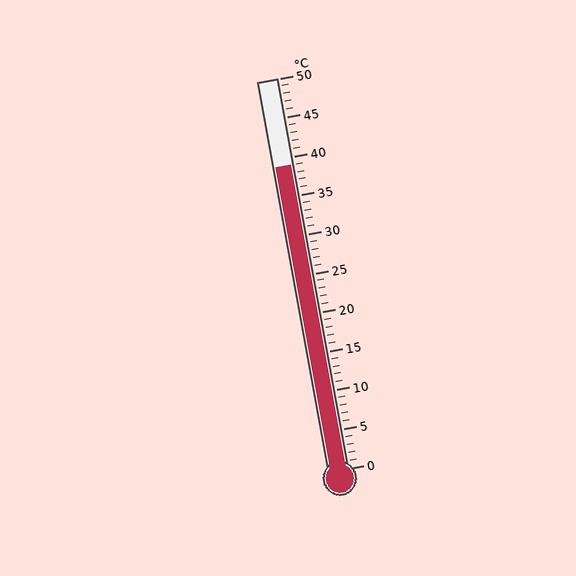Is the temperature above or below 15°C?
The temperature is above 15°C.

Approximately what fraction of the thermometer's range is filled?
The thermometer is filled to approximately 80% of its range.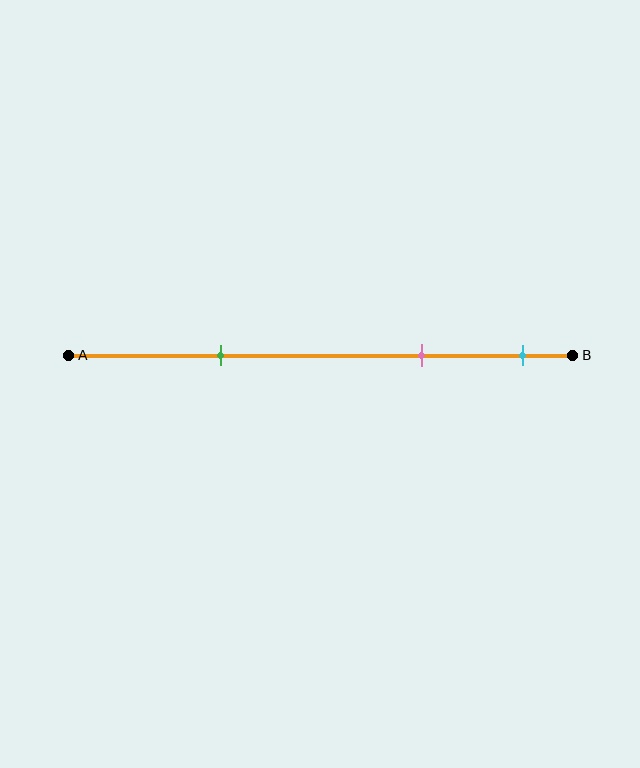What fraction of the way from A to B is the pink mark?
The pink mark is approximately 70% (0.7) of the way from A to B.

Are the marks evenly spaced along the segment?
No, the marks are not evenly spaced.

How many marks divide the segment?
There are 3 marks dividing the segment.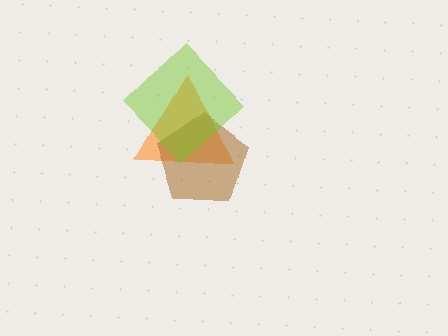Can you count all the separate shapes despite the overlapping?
Yes, there are 3 separate shapes.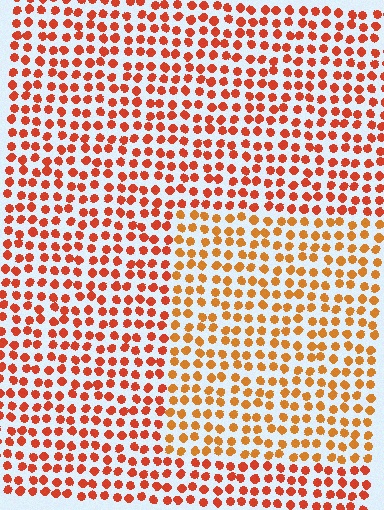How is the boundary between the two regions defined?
The boundary is defined purely by a slight shift in hue (about 23 degrees). Spacing, size, and orientation are identical on both sides.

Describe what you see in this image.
The image is filled with small red elements in a uniform arrangement. A rectangle-shaped region is visible where the elements are tinted to a slightly different hue, forming a subtle color boundary.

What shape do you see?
I see a rectangle.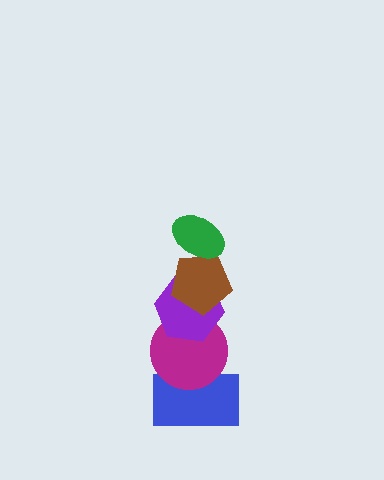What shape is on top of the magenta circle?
The purple hexagon is on top of the magenta circle.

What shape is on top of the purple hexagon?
The brown pentagon is on top of the purple hexagon.